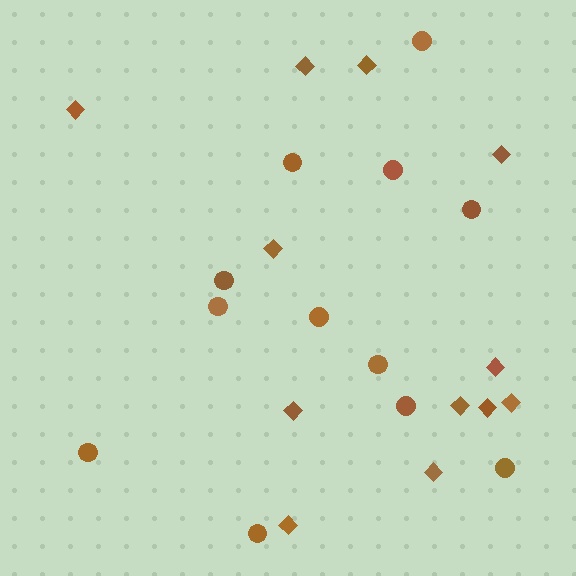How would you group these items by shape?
There are 2 groups: one group of diamonds (12) and one group of circles (12).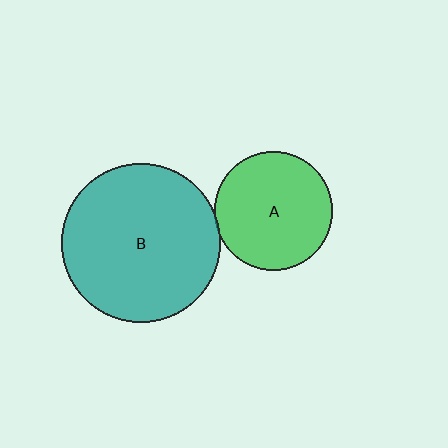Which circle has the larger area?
Circle B (teal).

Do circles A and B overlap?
Yes.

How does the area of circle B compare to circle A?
Approximately 1.8 times.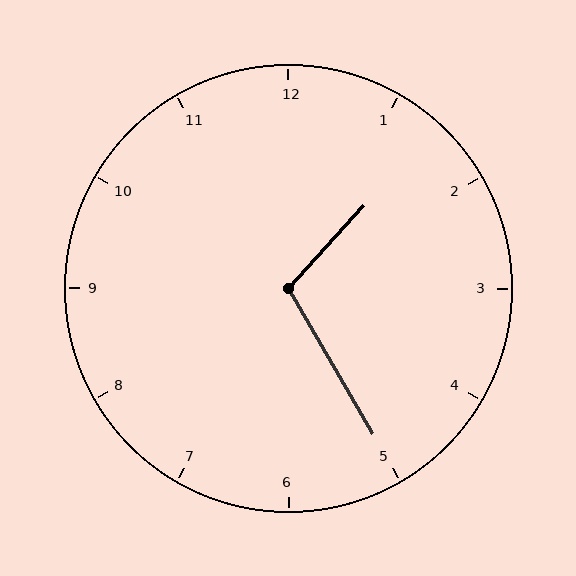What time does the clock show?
1:25.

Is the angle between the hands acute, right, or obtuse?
It is obtuse.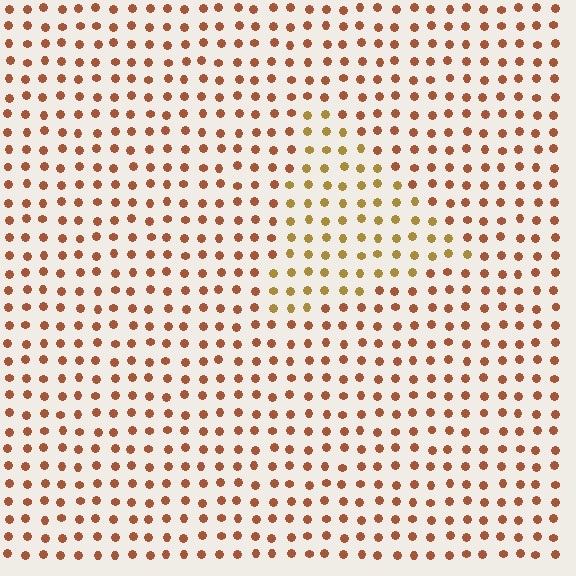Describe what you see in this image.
The image is filled with small brown elements in a uniform arrangement. A triangle-shaped region is visible where the elements are tinted to a slightly different hue, forming a subtle color boundary.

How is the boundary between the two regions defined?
The boundary is defined purely by a slight shift in hue (about 29 degrees). Spacing, size, and orientation are identical on both sides.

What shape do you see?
I see a triangle.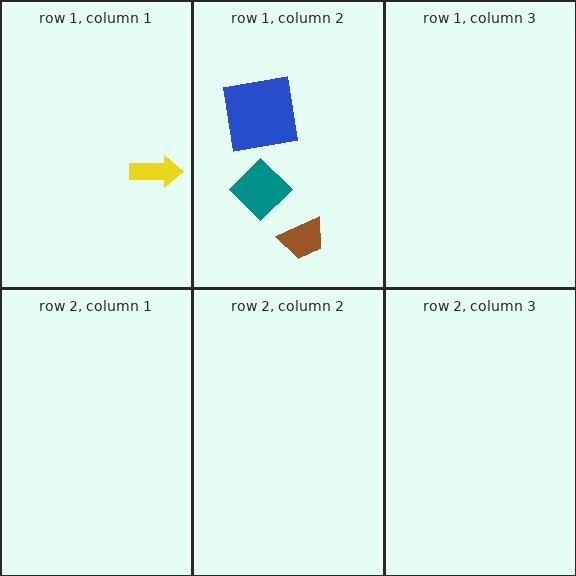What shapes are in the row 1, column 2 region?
The brown trapezoid, the teal diamond, the blue square.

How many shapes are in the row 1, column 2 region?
3.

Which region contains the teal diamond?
The row 1, column 2 region.